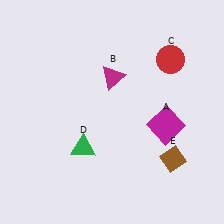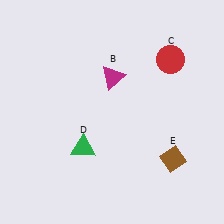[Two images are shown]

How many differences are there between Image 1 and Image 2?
There is 1 difference between the two images.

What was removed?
The magenta square (A) was removed in Image 2.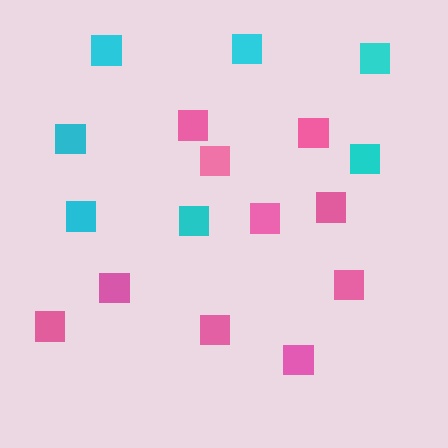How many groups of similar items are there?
There are 2 groups: one group of pink squares (10) and one group of cyan squares (7).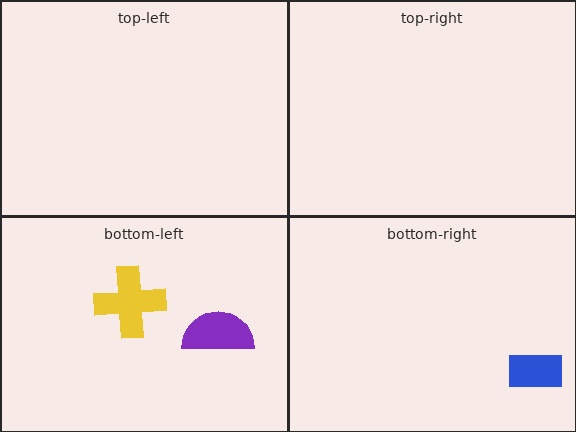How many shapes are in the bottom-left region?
2.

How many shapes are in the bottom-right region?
1.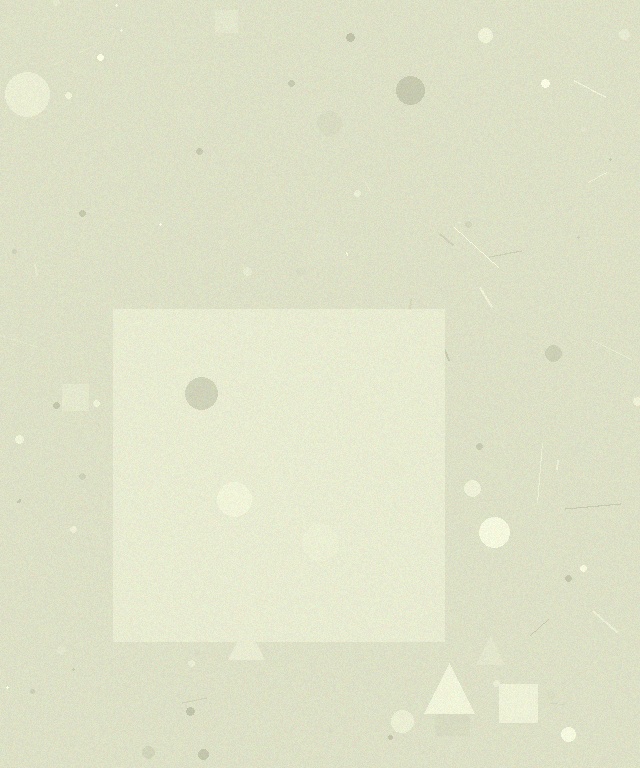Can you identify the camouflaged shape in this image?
The camouflaged shape is a square.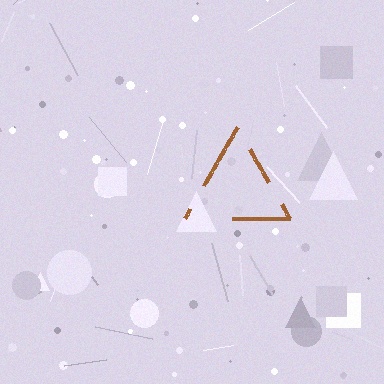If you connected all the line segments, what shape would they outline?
They would outline a triangle.